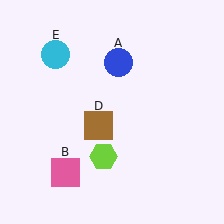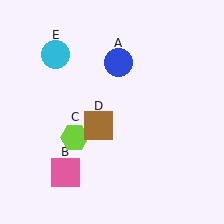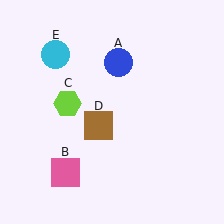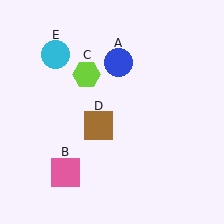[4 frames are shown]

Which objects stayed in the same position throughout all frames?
Blue circle (object A) and pink square (object B) and brown square (object D) and cyan circle (object E) remained stationary.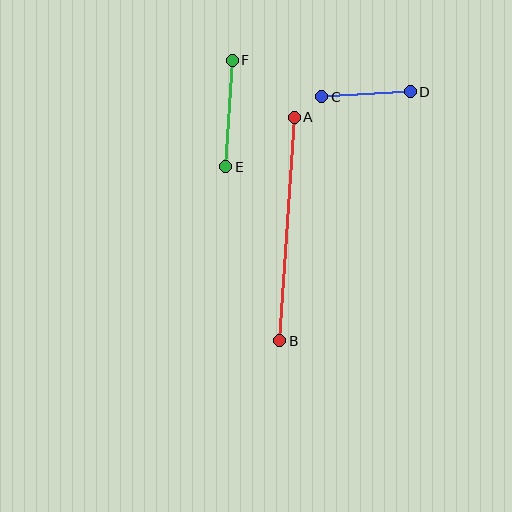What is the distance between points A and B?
The distance is approximately 224 pixels.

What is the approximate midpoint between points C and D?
The midpoint is at approximately (366, 94) pixels.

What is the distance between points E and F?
The distance is approximately 107 pixels.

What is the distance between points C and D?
The distance is approximately 89 pixels.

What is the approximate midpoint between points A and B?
The midpoint is at approximately (287, 229) pixels.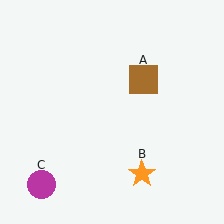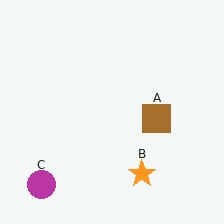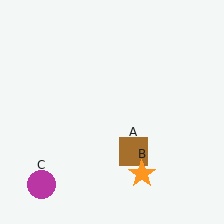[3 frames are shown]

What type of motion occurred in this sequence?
The brown square (object A) rotated clockwise around the center of the scene.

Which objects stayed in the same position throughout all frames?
Orange star (object B) and magenta circle (object C) remained stationary.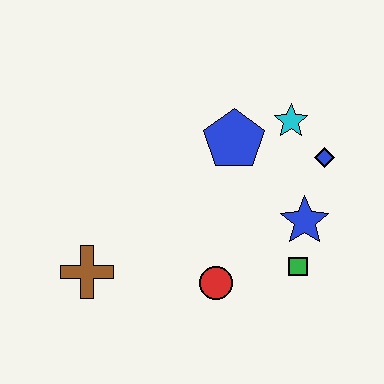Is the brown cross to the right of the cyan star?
No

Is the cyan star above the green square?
Yes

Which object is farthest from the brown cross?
The blue diamond is farthest from the brown cross.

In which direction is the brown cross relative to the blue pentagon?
The brown cross is to the left of the blue pentagon.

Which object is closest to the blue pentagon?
The cyan star is closest to the blue pentagon.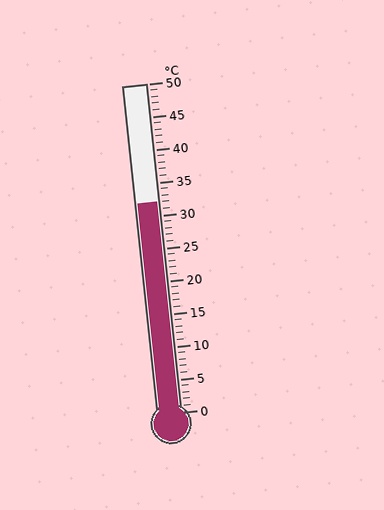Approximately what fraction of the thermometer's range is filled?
The thermometer is filled to approximately 65% of its range.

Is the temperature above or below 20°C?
The temperature is above 20°C.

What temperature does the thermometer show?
The thermometer shows approximately 32°C.